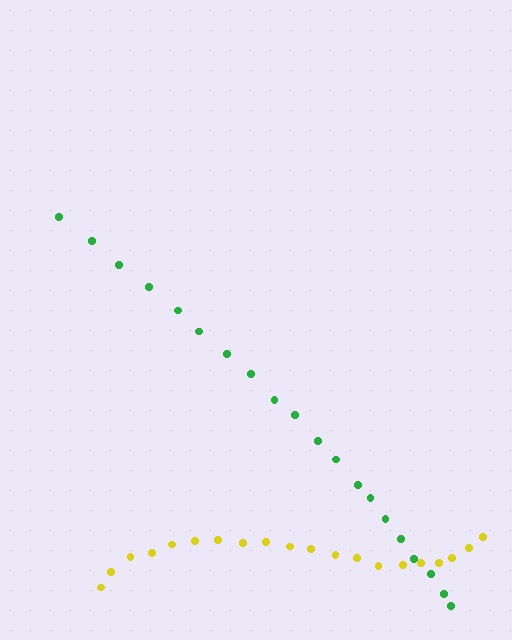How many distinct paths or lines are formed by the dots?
There are 2 distinct paths.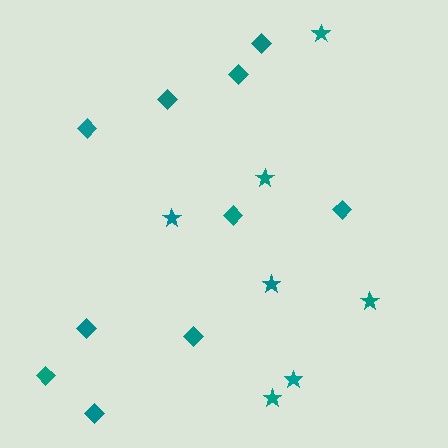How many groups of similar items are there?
There are 2 groups: one group of stars (7) and one group of diamonds (10).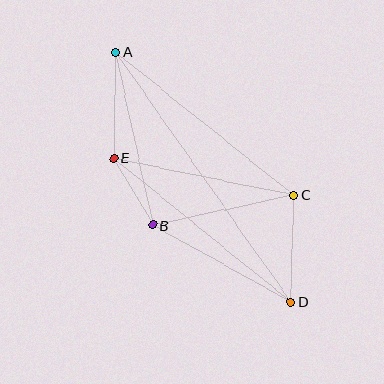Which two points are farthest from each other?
Points A and D are farthest from each other.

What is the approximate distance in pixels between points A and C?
The distance between A and C is approximately 228 pixels.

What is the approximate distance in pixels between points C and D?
The distance between C and D is approximately 107 pixels.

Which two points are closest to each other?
Points B and E are closest to each other.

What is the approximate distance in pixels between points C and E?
The distance between C and E is approximately 184 pixels.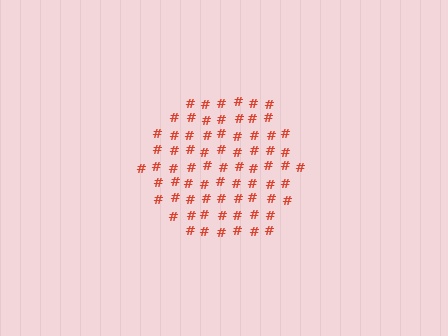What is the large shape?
The large shape is a hexagon.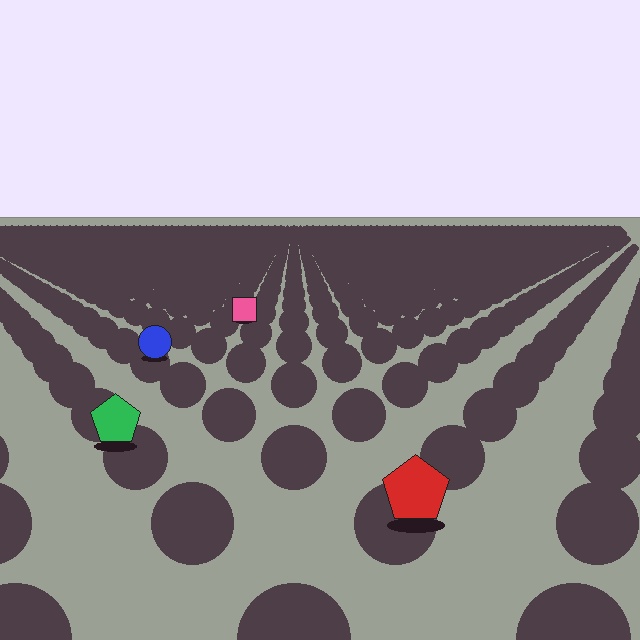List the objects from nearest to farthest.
From nearest to farthest: the red pentagon, the green pentagon, the blue circle, the pink square.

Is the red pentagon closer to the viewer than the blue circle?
Yes. The red pentagon is closer — you can tell from the texture gradient: the ground texture is coarser near it.